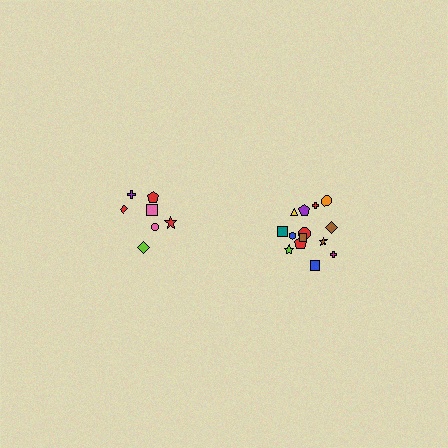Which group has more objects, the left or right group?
The right group.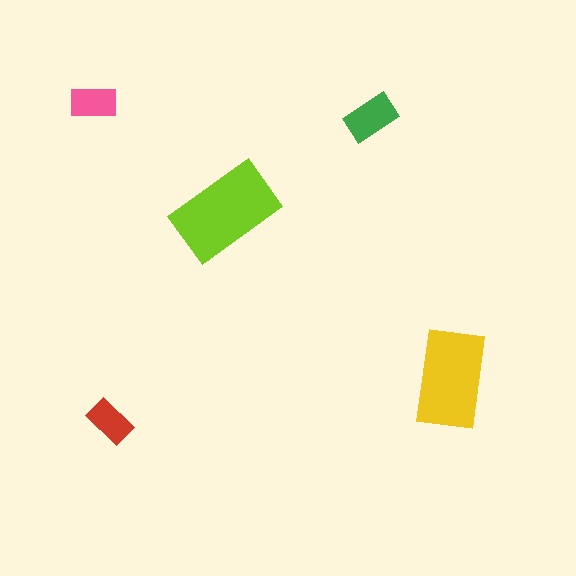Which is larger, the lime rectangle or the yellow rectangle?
The lime one.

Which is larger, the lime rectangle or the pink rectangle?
The lime one.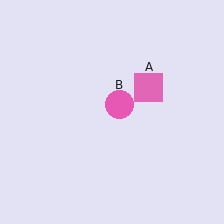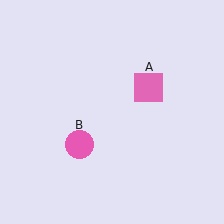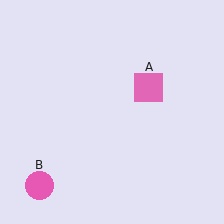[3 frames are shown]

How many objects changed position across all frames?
1 object changed position: pink circle (object B).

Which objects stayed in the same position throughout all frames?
Pink square (object A) remained stationary.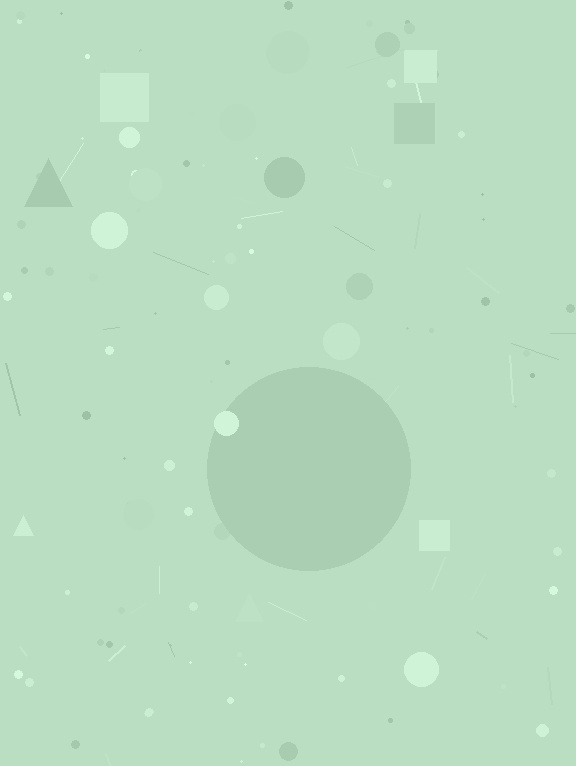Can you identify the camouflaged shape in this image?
The camouflaged shape is a circle.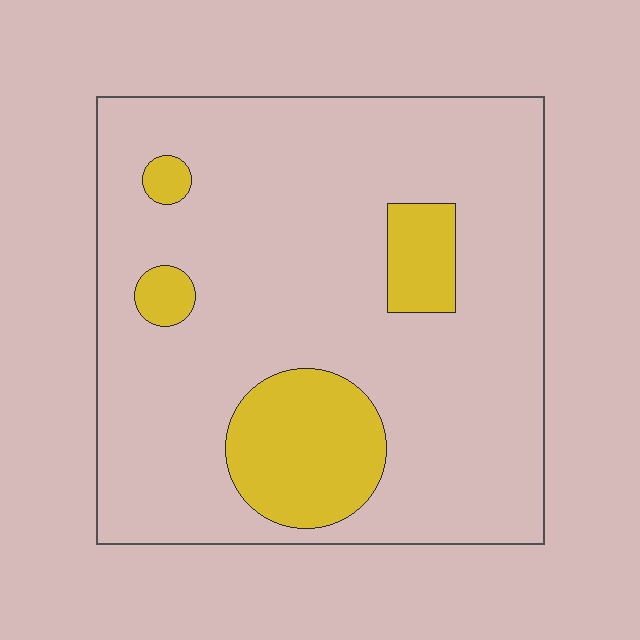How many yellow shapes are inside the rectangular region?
4.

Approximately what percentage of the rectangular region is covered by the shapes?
Approximately 15%.